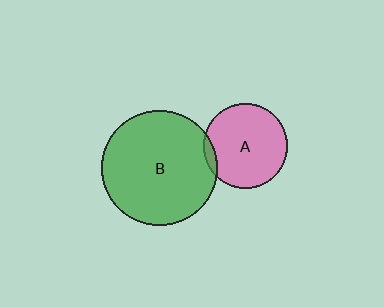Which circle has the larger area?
Circle B (green).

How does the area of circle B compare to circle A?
Approximately 1.9 times.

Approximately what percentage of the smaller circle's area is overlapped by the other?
Approximately 5%.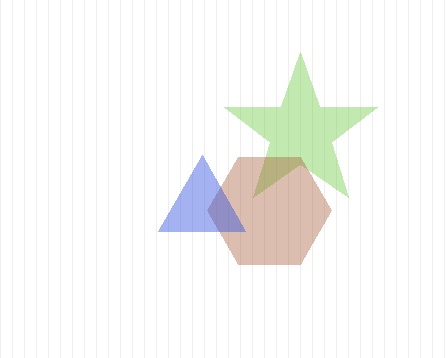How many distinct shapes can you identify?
There are 3 distinct shapes: a lime star, a brown hexagon, a blue triangle.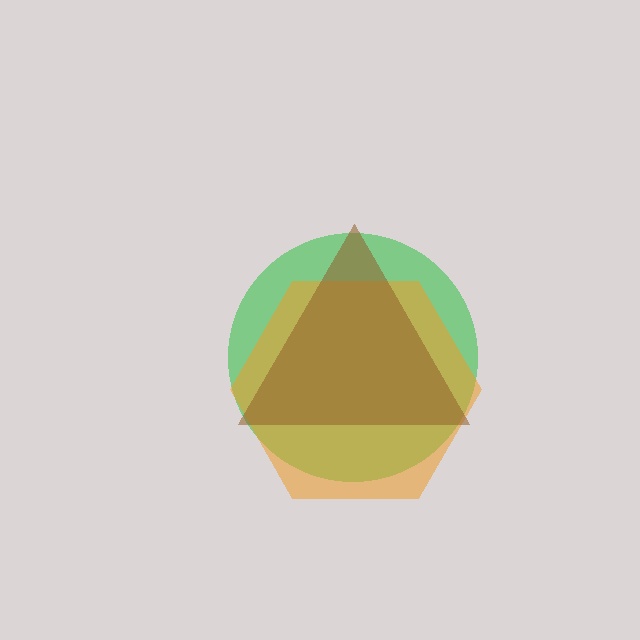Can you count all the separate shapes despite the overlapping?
Yes, there are 3 separate shapes.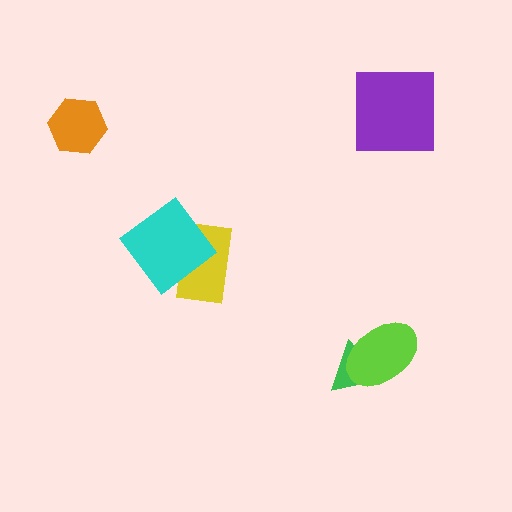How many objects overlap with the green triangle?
1 object overlaps with the green triangle.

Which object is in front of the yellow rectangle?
The cyan diamond is in front of the yellow rectangle.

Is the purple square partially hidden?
No, no other shape covers it.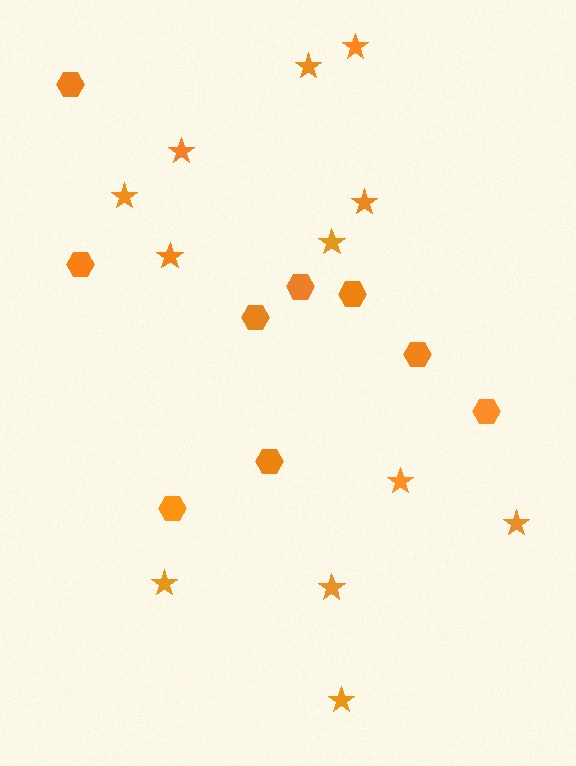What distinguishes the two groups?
There are 2 groups: one group of hexagons (9) and one group of stars (12).